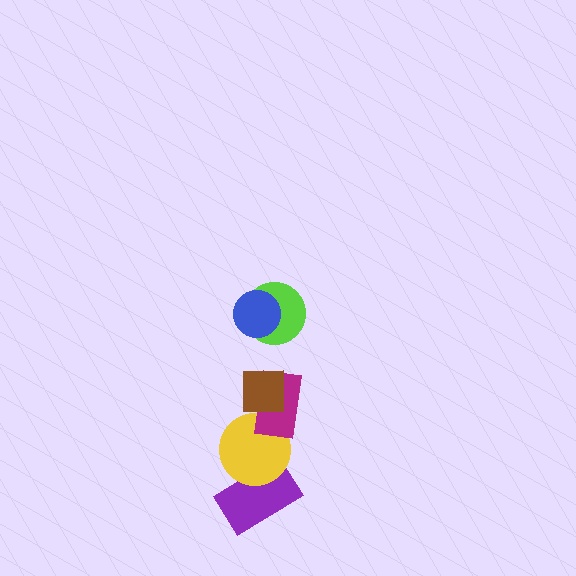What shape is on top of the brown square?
The lime circle is on top of the brown square.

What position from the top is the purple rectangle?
The purple rectangle is 6th from the top.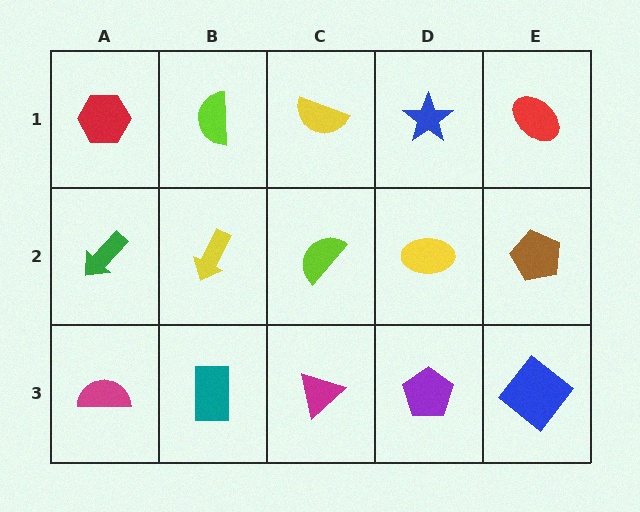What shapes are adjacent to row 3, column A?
A green arrow (row 2, column A), a teal rectangle (row 3, column B).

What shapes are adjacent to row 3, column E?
A brown pentagon (row 2, column E), a purple pentagon (row 3, column D).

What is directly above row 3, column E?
A brown pentagon.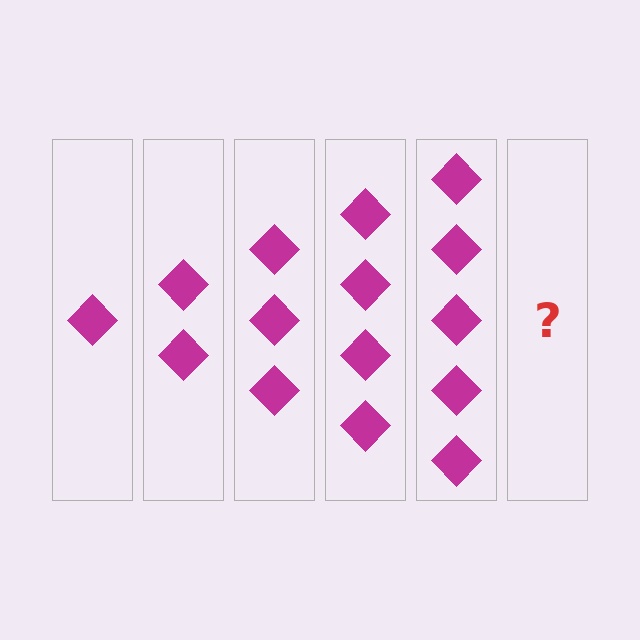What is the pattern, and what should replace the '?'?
The pattern is that each step adds one more diamond. The '?' should be 6 diamonds.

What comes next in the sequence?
The next element should be 6 diamonds.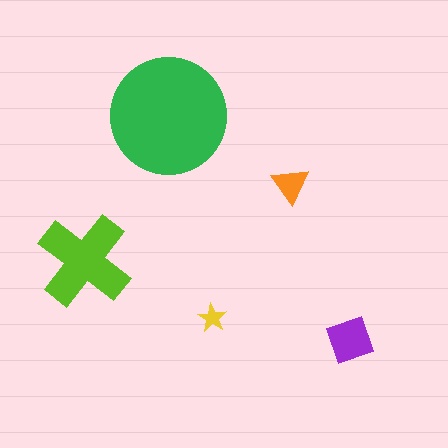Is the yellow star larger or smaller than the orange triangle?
Smaller.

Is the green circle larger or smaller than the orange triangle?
Larger.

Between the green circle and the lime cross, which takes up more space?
The green circle.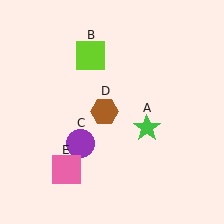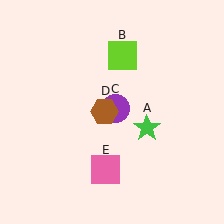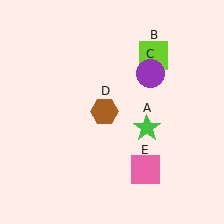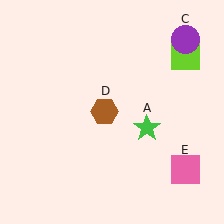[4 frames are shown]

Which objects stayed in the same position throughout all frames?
Green star (object A) and brown hexagon (object D) remained stationary.